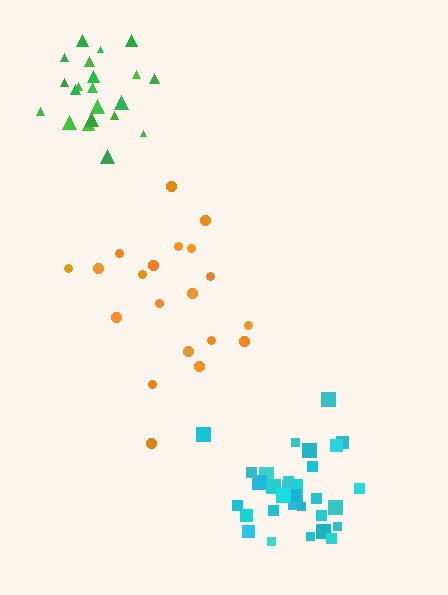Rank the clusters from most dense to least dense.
cyan, green, orange.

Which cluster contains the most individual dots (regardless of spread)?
Cyan (33).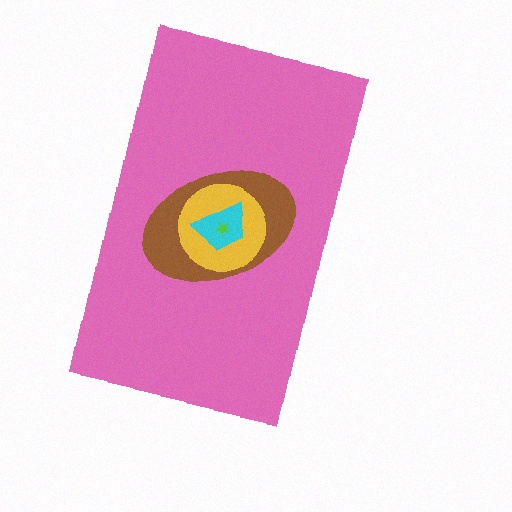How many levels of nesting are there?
5.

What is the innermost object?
The lime star.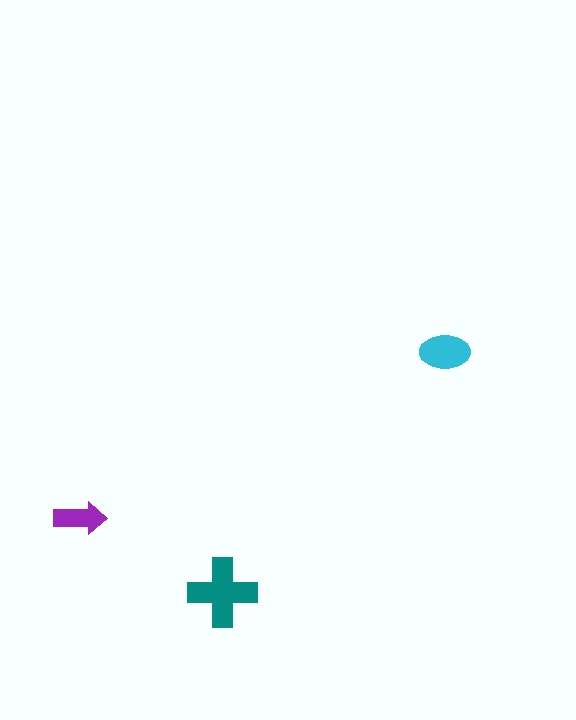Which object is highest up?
The cyan ellipse is topmost.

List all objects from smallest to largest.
The purple arrow, the cyan ellipse, the teal cross.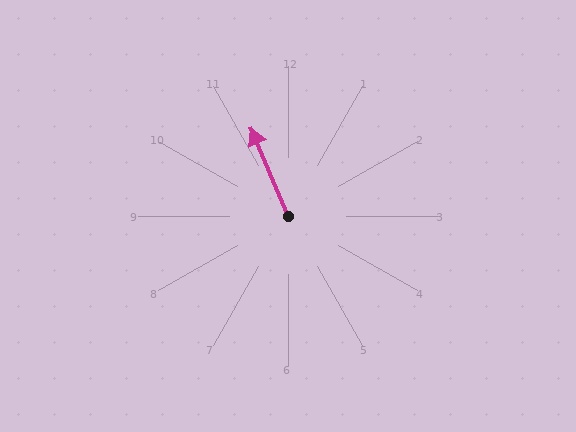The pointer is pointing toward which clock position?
Roughly 11 o'clock.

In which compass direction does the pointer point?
Northwest.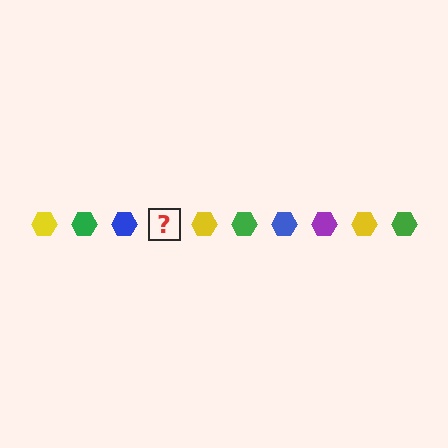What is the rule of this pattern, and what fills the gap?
The rule is that the pattern cycles through yellow, green, blue, purple hexagons. The gap should be filled with a purple hexagon.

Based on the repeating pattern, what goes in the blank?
The blank should be a purple hexagon.